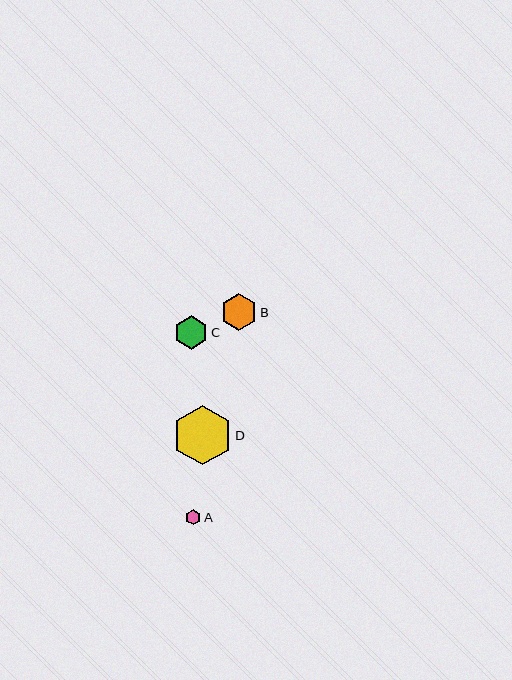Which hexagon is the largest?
Hexagon D is the largest with a size of approximately 59 pixels.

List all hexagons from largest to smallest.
From largest to smallest: D, B, C, A.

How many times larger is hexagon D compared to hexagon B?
Hexagon D is approximately 1.6 times the size of hexagon B.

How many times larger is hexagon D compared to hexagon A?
Hexagon D is approximately 3.9 times the size of hexagon A.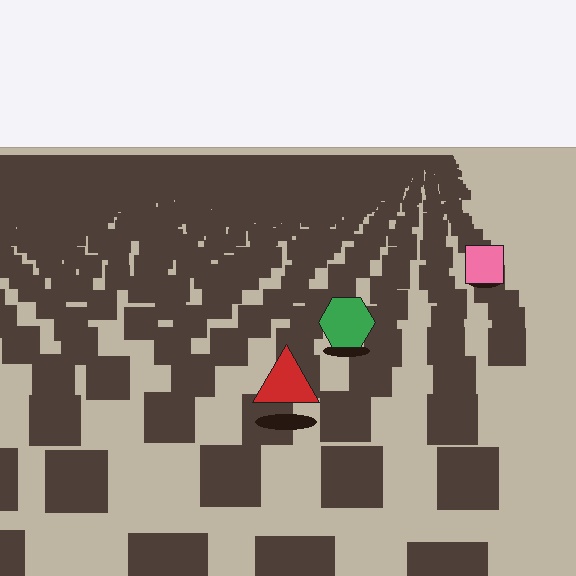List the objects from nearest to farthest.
From nearest to farthest: the red triangle, the green hexagon, the pink square.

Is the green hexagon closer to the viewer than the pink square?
Yes. The green hexagon is closer — you can tell from the texture gradient: the ground texture is coarser near it.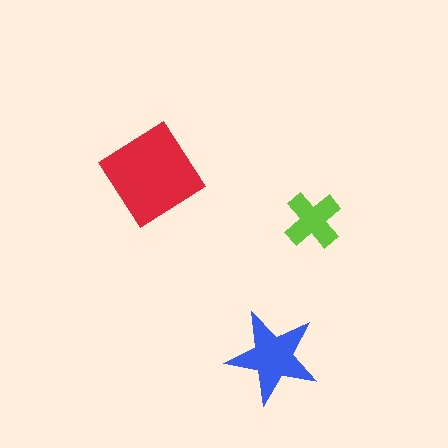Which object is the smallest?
The lime cross.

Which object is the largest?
The red diamond.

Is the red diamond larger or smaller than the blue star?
Larger.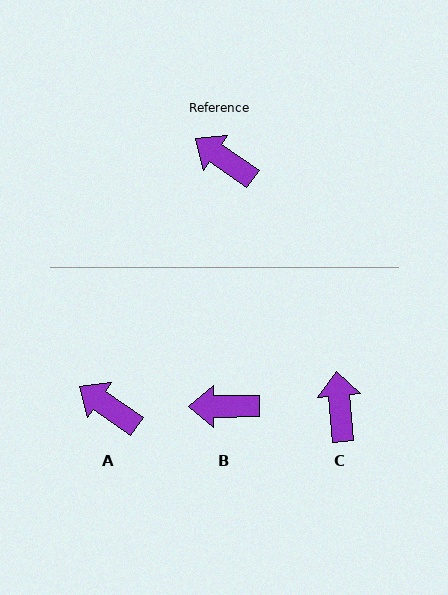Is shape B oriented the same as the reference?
No, it is off by about 35 degrees.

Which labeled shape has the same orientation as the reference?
A.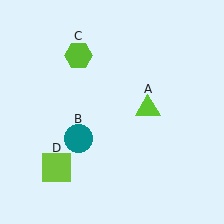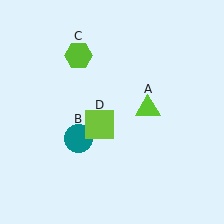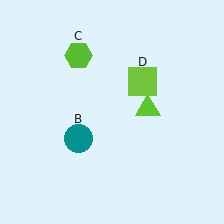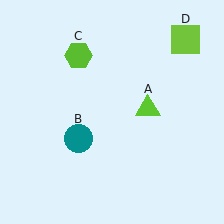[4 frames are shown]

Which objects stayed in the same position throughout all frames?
Lime triangle (object A) and teal circle (object B) and lime hexagon (object C) remained stationary.